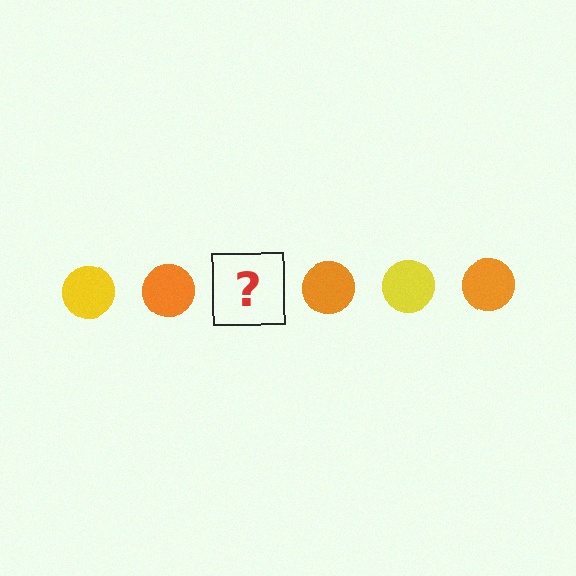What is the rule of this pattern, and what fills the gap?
The rule is that the pattern cycles through yellow, orange circles. The gap should be filled with a yellow circle.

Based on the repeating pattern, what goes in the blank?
The blank should be a yellow circle.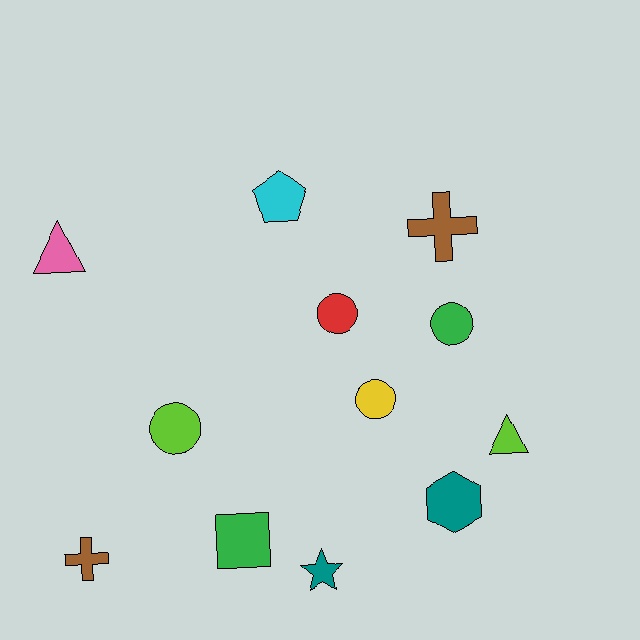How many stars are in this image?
There is 1 star.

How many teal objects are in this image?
There are 2 teal objects.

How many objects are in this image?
There are 12 objects.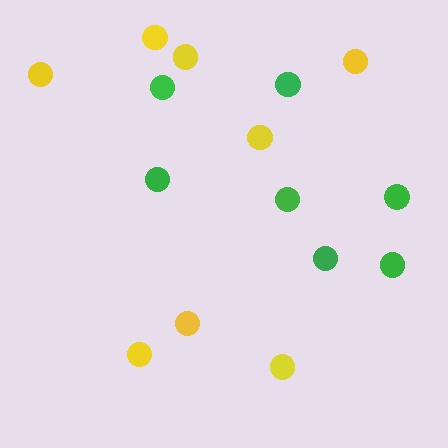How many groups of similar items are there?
There are 2 groups: one group of green circles (7) and one group of yellow circles (8).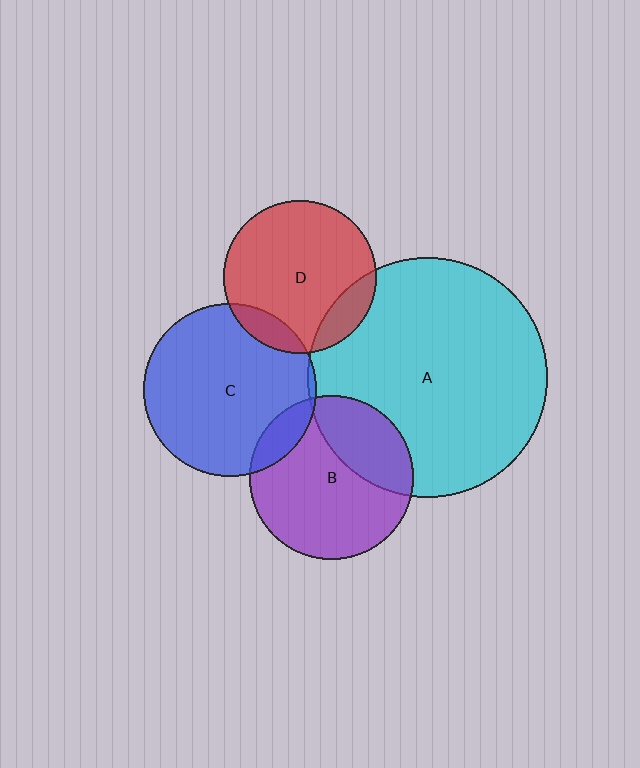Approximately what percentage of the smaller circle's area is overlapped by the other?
Approximately 5%.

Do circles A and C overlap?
Yes.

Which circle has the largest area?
Circle A (cyan).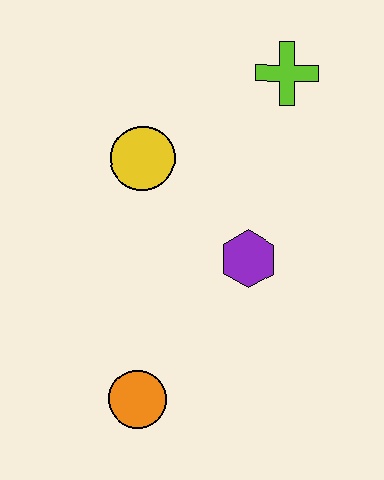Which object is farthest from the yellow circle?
The orange circle is farthest from the yellow circle.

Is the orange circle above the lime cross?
No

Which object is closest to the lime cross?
The yellow circle is closest to the lime cross.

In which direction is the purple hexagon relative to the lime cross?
The purple hexagon is below the lime cross.